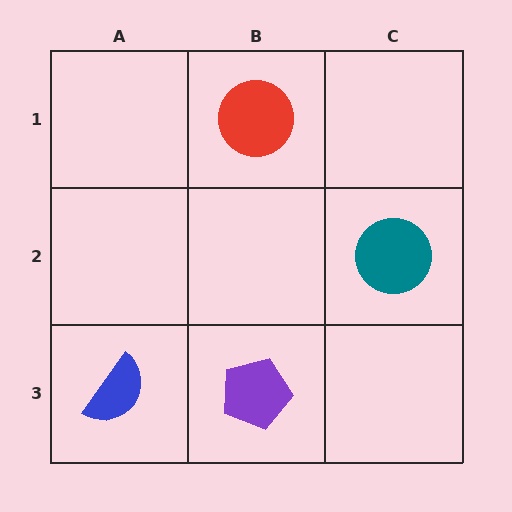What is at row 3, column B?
A purple pentagon.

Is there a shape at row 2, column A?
No, that cell is empty.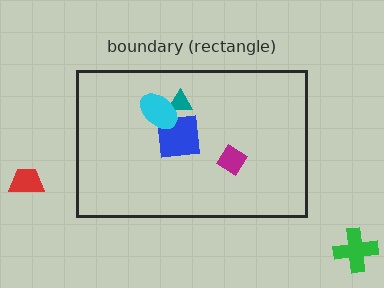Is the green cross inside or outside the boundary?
Outside.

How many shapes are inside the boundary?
4 inside, 2 outside.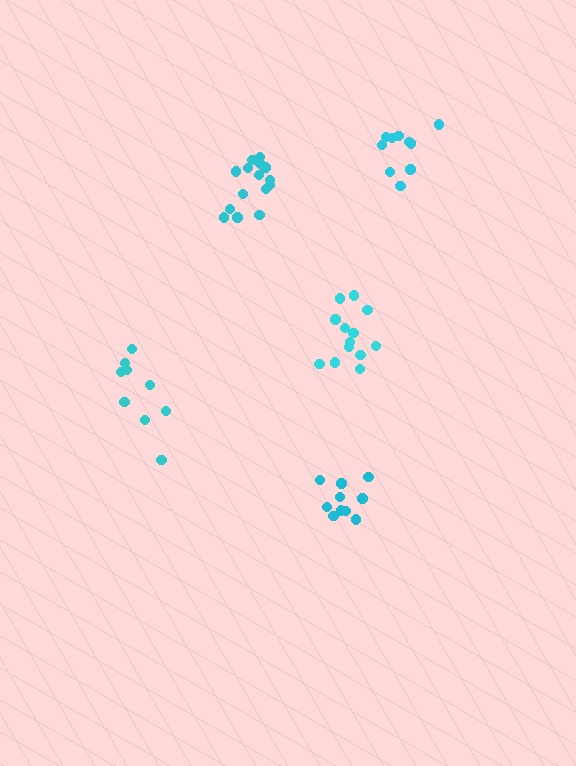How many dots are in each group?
Group 1: 15 dots, Group 2: 10 dots, Group 3: 10 dots, Group 4: 13 dots, Group 5: 9 dots (57 total).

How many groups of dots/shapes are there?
There are 5 groups.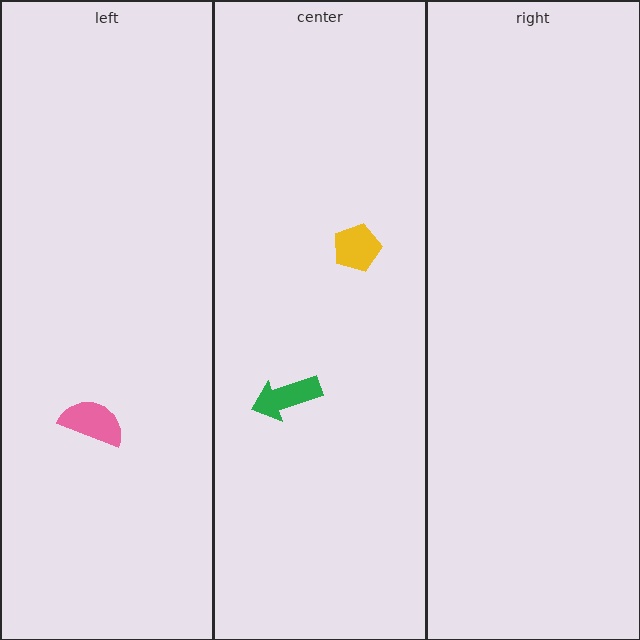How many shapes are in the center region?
2.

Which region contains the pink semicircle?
The left region.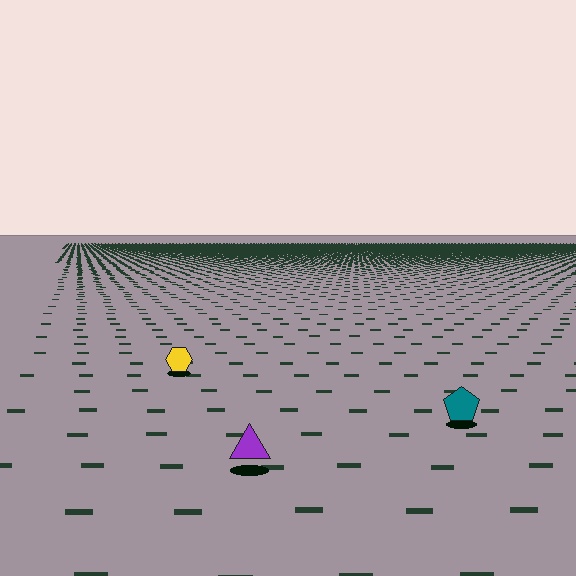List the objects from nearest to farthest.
From nearest to farthest: the purple triangle, the teal pentagon, the yellow hexagon.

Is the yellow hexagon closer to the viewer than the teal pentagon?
No. The teal pentagon is closer — you can tell from the texture gradient: the ground texture is coarser near it.